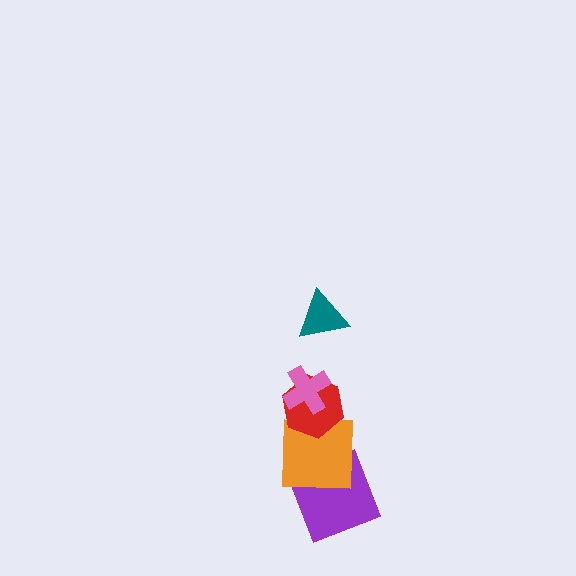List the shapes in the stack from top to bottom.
From top to bottom: the teal triangle, the pink cross, the red hexagon, the orange square, the purple square.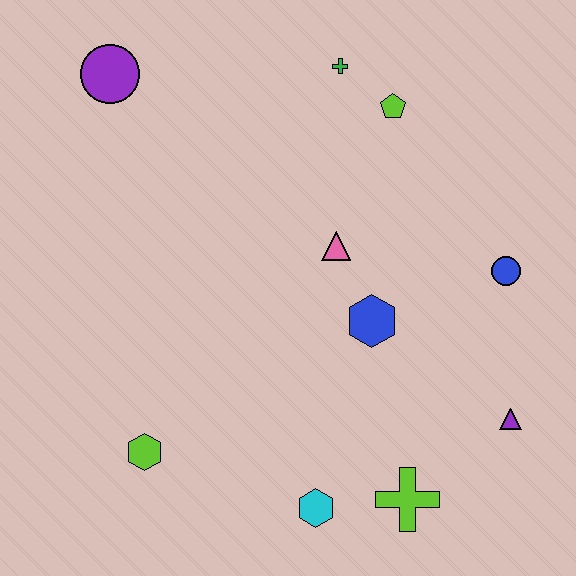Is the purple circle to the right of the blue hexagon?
No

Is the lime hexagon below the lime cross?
No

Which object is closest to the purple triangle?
The lime cross is closest to the purple triangle.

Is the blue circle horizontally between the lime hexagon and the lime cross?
No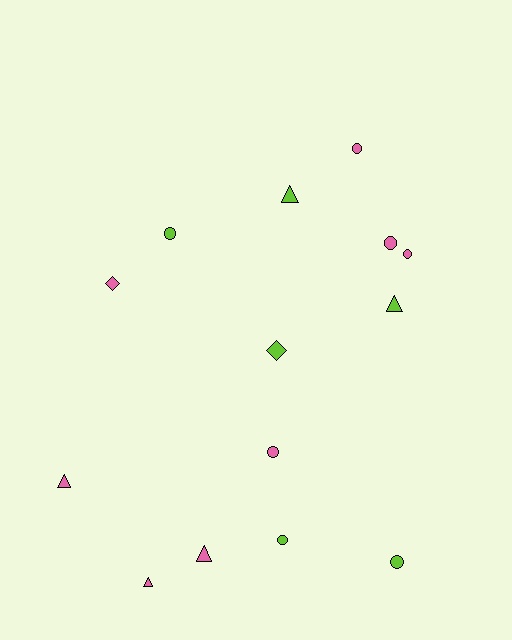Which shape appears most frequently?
Circle, with 7 objects.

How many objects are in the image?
There are 14 objects.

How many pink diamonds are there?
There is 1 pink diamond.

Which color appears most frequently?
Pink, with 8 objects.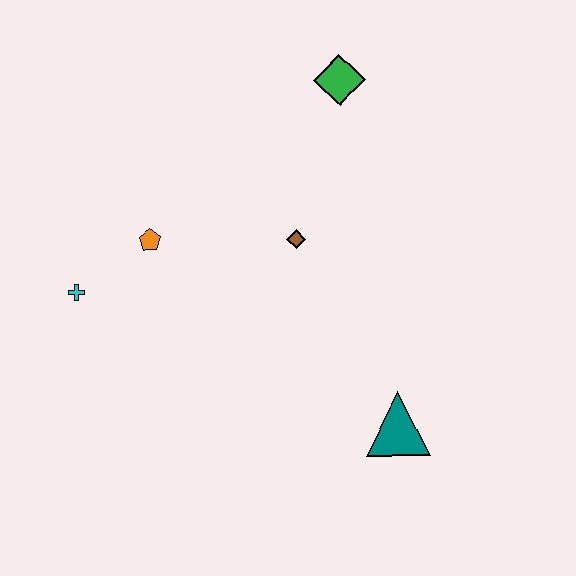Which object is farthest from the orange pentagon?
The teal triangle is farthest from the orange pentagon.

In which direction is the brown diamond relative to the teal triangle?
The brown diamond is above the teal triangle.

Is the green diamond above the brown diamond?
Yes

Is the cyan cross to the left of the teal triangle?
Yes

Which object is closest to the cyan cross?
The orange pentagon is closest to the cyan cross.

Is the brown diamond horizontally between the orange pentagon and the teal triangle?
Yes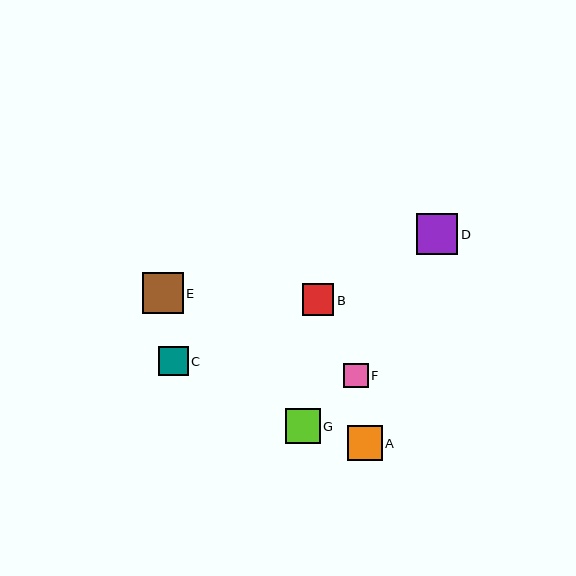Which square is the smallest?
Square F is the smallest with a size of approximately 24 pixels.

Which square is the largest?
Square E is the largest with a size of approximately 41 pixels.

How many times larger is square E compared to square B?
Square E is approximately 1.3 times the size of square B.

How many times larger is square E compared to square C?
Square E is approximately 1.4 times the size of square C.